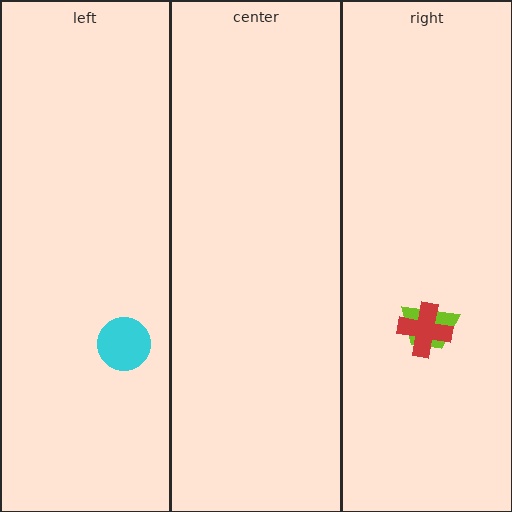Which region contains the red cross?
The right region.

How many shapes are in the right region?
2.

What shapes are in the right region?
The lime trapezoid, the red cross.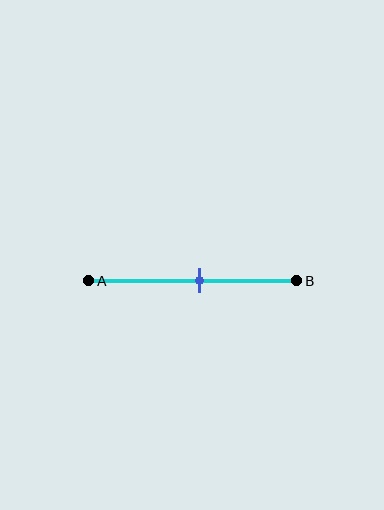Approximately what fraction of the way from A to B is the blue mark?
The blue mark is approximately 55% of the way from A to B.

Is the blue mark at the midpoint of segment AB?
No, the mark is at about 55% from A, not at the 50% midpoint.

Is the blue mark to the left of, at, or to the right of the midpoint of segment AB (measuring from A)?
The blue mark is to the right of the midpoint of segment AB.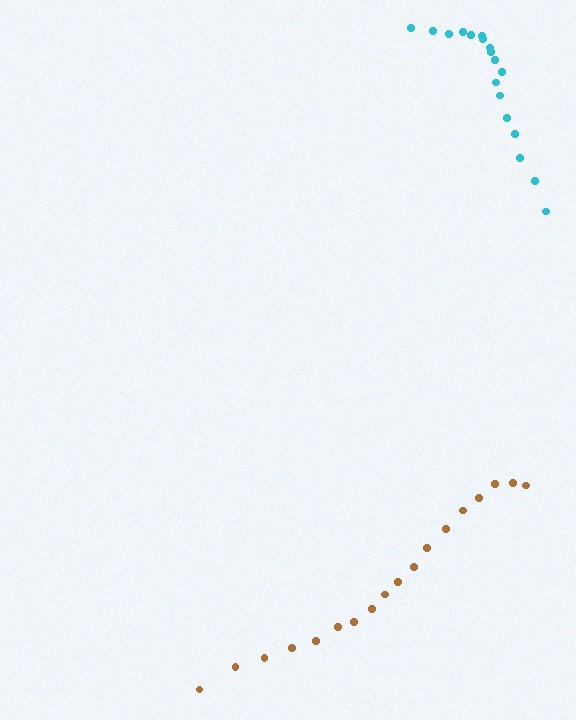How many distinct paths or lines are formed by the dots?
There are 2 distinct paths.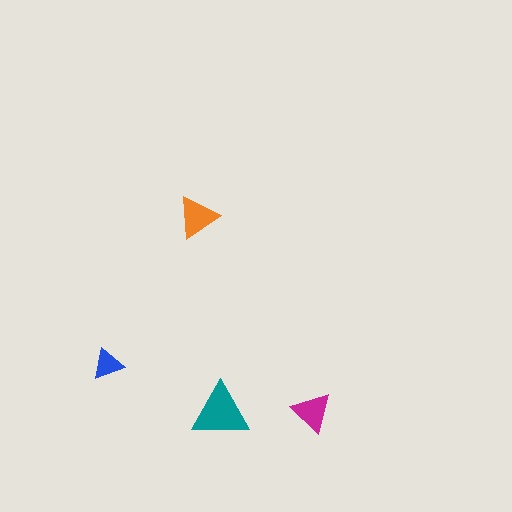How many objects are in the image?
There are 4 objects in the image.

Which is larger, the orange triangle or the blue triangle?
The orange one.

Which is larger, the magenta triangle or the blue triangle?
The magenta one.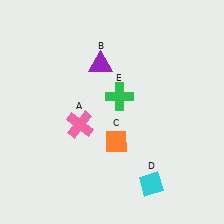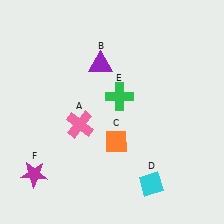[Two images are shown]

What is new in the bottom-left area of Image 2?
A magenta star (F) was added in the bottom-left area of Image 2.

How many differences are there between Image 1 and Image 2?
There is 1 difference between the two images.